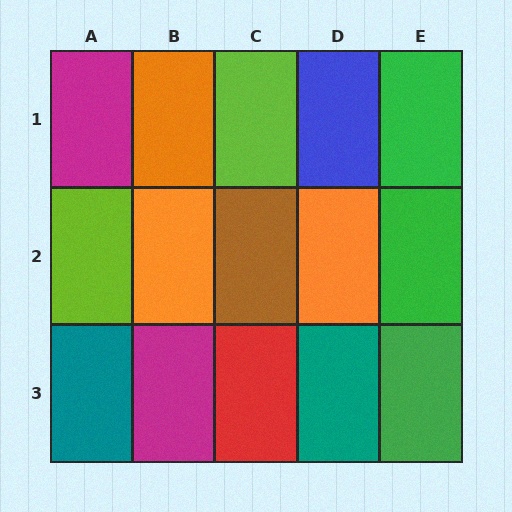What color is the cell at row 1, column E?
Green.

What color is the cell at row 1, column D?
Blue.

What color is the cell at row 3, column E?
Green.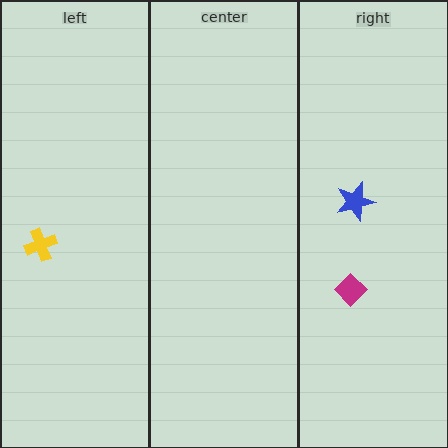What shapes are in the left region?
The yellow cross.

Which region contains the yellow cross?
The left region.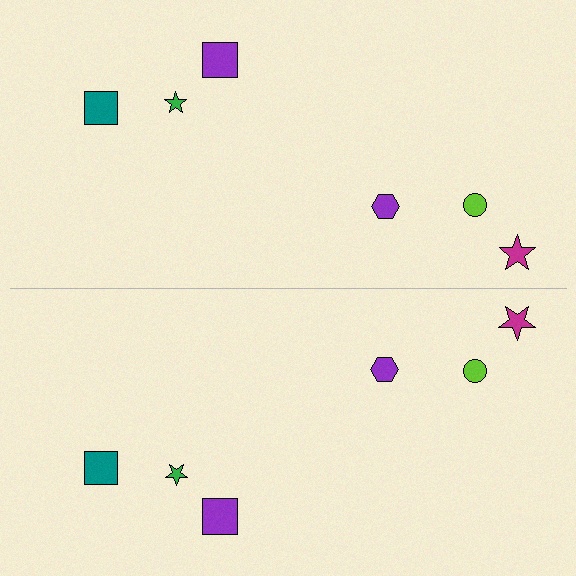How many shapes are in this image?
There are 12 shapes in this image.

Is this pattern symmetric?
Yes, this pattern has bilateral (reflection) symmetry.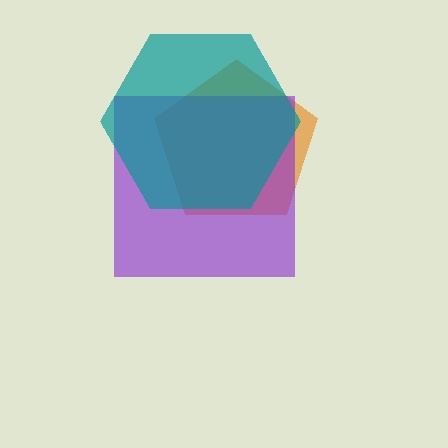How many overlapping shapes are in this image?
There are 3 overlapping shapes in the image.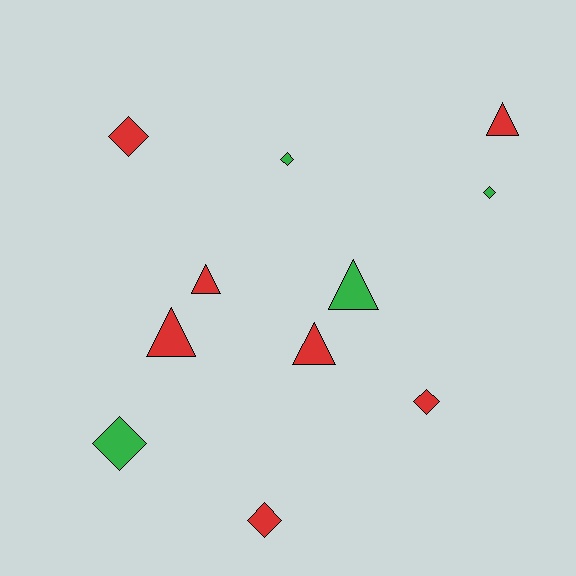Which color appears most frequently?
Red, with 7 objects.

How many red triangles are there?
There are 4 red triangles.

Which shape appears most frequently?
Diamond, with 6 objects.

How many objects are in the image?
There are 11 objects.